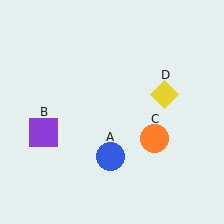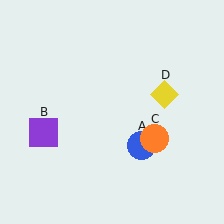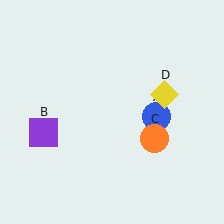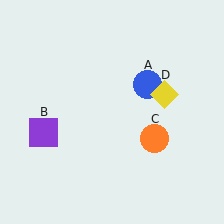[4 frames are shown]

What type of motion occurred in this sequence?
The blue circle (object A) rotated counterclockwise around the center of the scene.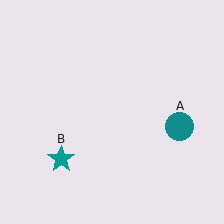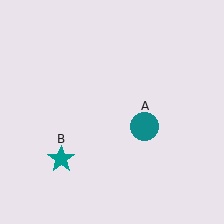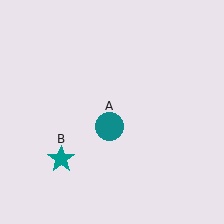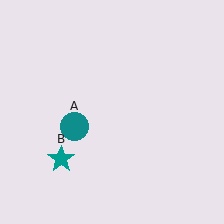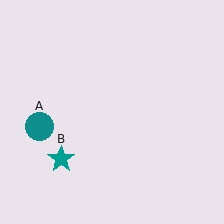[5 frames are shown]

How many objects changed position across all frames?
1 object changed position: teal circle (object A).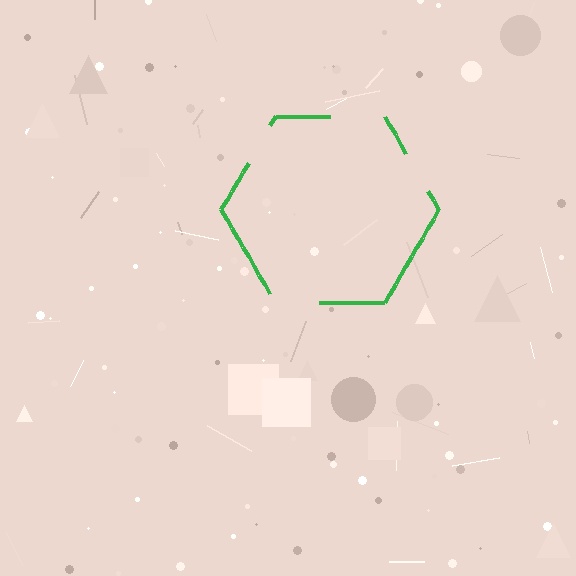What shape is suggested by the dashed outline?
The dashed outline suggests a hexagon.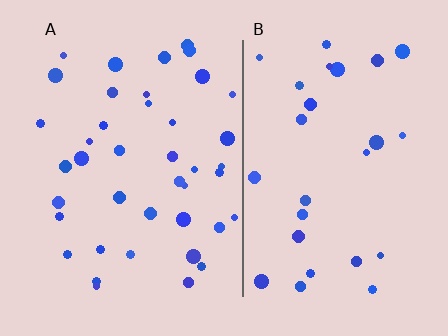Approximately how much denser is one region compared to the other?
Approximately 1.5× — region A over region B.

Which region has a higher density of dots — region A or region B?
A (the left).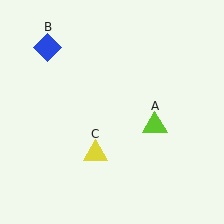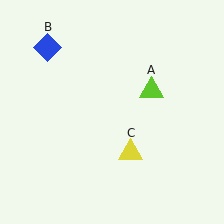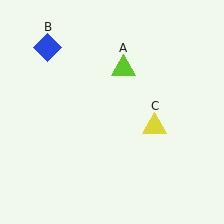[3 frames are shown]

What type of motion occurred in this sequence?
The lime triangle (object A), yellow triangle (object C) rotated counterclockwise around the center of the scene.